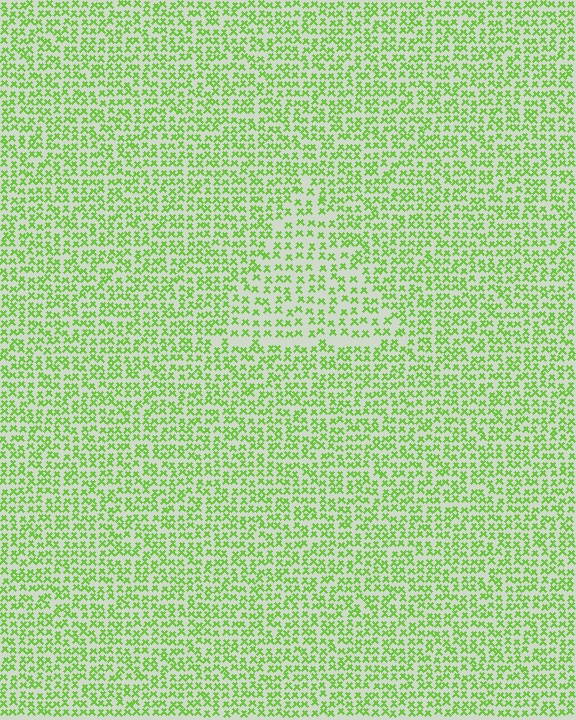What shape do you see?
I see a triangle.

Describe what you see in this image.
The image contains small lime elements arranged at two different densities. A triangle-shaped region is visible where the elements are less densely packed than the surrounding area.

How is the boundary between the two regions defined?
The boundary is defined by a change in element density (approximately 1.5x ratio). All elements are the same color, size, and shape.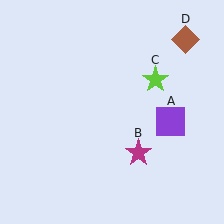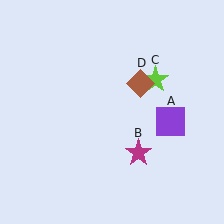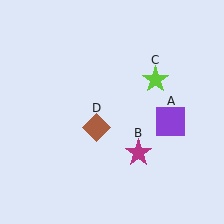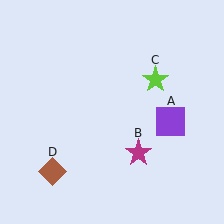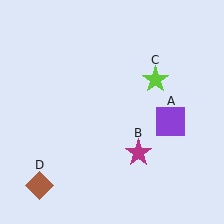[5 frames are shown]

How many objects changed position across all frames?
1 object changed position: brown diamond (object D).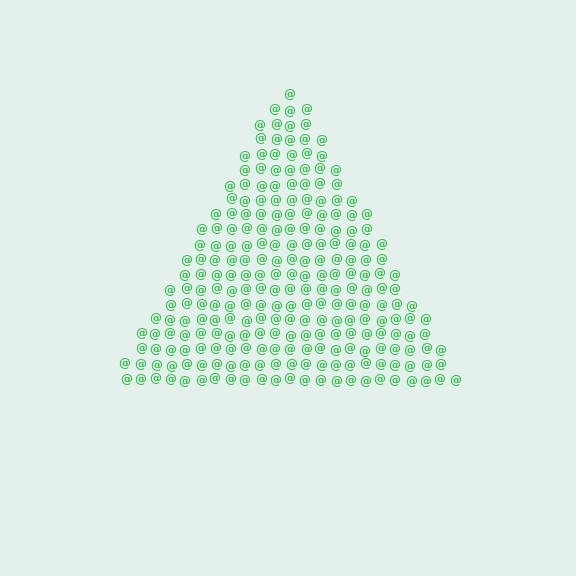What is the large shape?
The large shape is a triangle.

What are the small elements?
The small elements are at signs.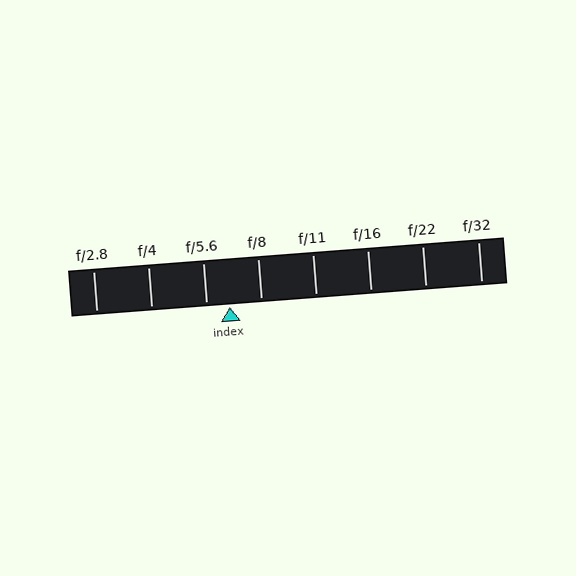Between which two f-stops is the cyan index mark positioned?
The index mark is between f/5.6 and f/8.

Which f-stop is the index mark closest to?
The index mark is closest to f/5.6.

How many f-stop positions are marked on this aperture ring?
There are 8 f-stop positions marked.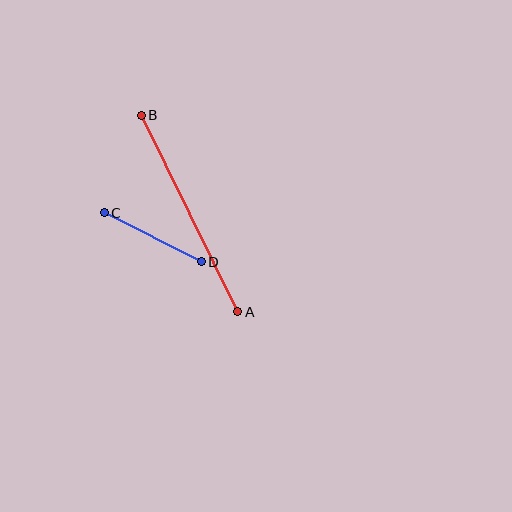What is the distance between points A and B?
The distance is approximately 219 pixels.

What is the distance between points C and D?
The distance is approximately 109 pixels.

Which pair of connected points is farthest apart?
Points A and B are farthest apart.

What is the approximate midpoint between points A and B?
The midpoint is at approximately (190, 213) pixels.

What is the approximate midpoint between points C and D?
The midpoint is at approximately (153, 237) pixels.